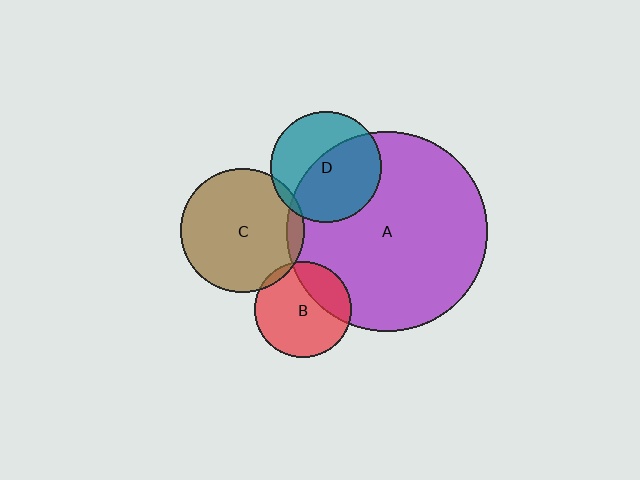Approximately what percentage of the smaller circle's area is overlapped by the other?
Approximately 5%.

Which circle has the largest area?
Circle A (purple).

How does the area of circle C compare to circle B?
Approximately 1.6 times.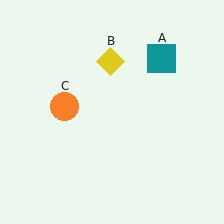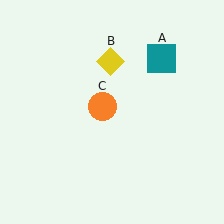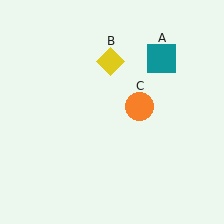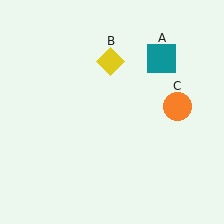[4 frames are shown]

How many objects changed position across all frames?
1 object changed position: orange circle (object C).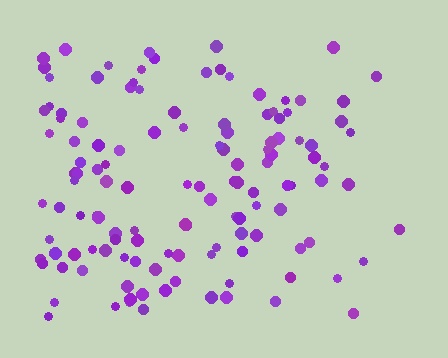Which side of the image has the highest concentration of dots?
The left.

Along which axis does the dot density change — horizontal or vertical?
Horizontal.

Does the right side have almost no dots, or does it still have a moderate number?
Still a moderate number, just noticeably fewer than the left.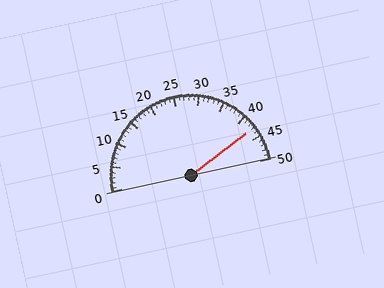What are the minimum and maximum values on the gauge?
The gauge ranges from 0 to 50.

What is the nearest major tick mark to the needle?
The nearest major tick mark is 45.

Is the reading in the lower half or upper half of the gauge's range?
The reading is in the upper half of the range (0 to 50).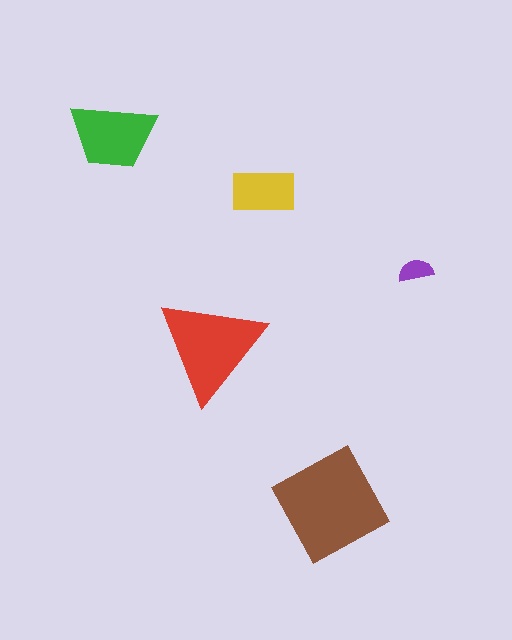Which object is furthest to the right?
The purple semicircle is rightmost.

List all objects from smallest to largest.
The purple semicircle, the yellow rectangle, the green trapezoid, the red triangle, the brown square.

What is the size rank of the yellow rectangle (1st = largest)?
4th.